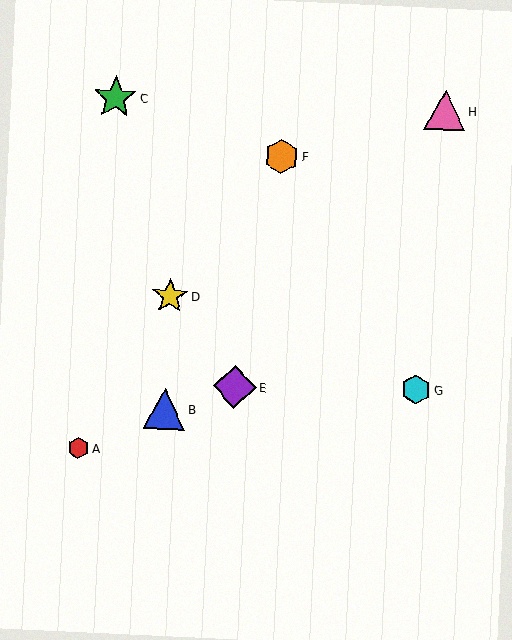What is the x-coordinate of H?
Object H is at x≈445.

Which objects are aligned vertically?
Objects B, D are aligned vertically.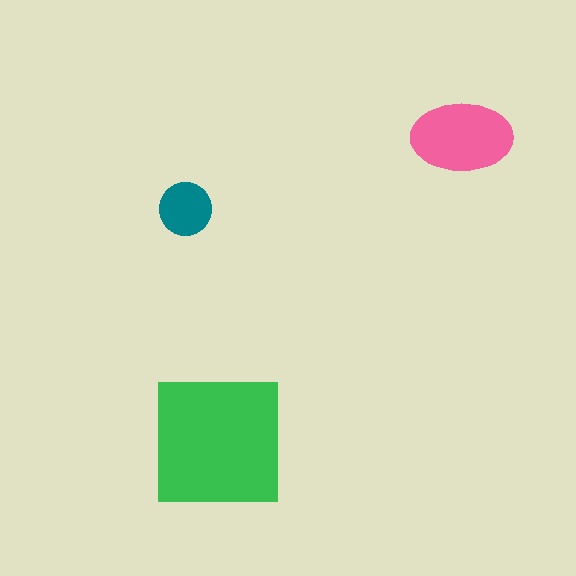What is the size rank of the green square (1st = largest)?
1st.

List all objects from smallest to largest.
The teal circle, the pink ellipse, the green square.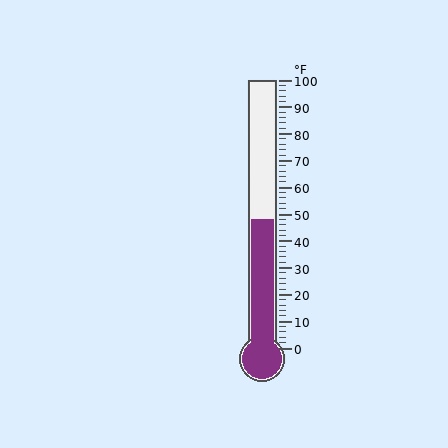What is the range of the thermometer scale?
The thermometer scale ranges from 0°F to 100°F.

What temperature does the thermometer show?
The thermometer shows approximately 48°F.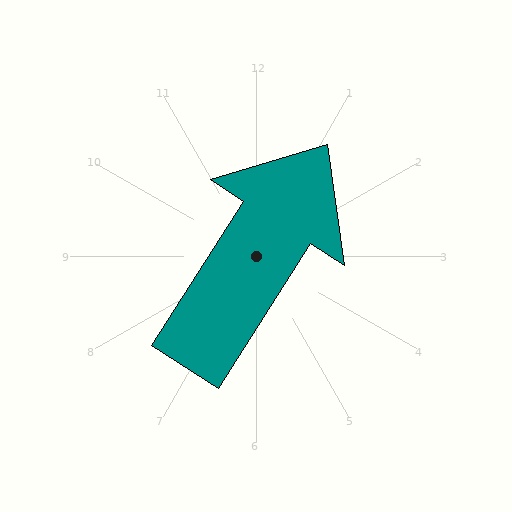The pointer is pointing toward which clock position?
Roughly 1 o'clock.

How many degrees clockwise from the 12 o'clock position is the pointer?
Approximately 33 degrees.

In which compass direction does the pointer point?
Northeast.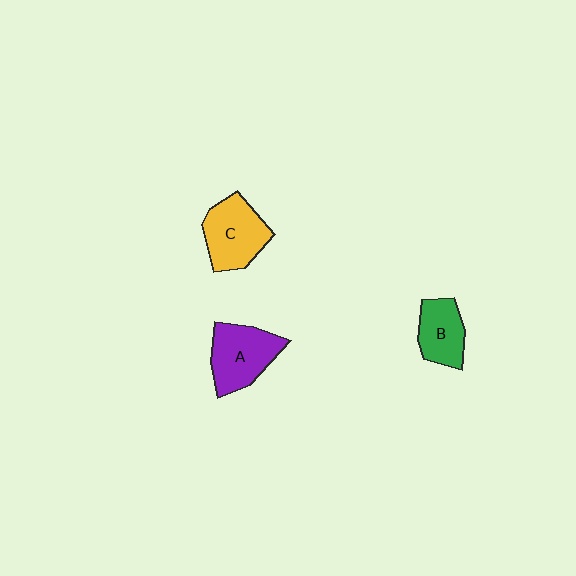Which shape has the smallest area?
Shape B (green).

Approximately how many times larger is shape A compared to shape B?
Approximately 1.3 times.